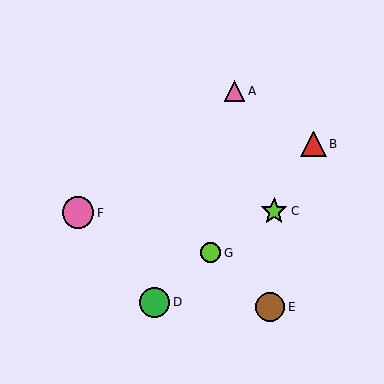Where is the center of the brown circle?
The center of the brown circle is at (270, 307).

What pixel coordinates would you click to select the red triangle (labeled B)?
Click at (314, 144) to select the red triangle B.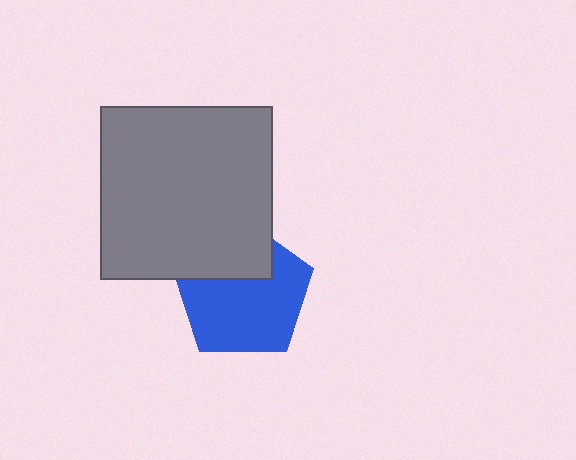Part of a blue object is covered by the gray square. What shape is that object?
It is a pentagon.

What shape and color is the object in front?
The object in front is a gray square.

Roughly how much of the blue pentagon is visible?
Most of it is visible (roughly 69%).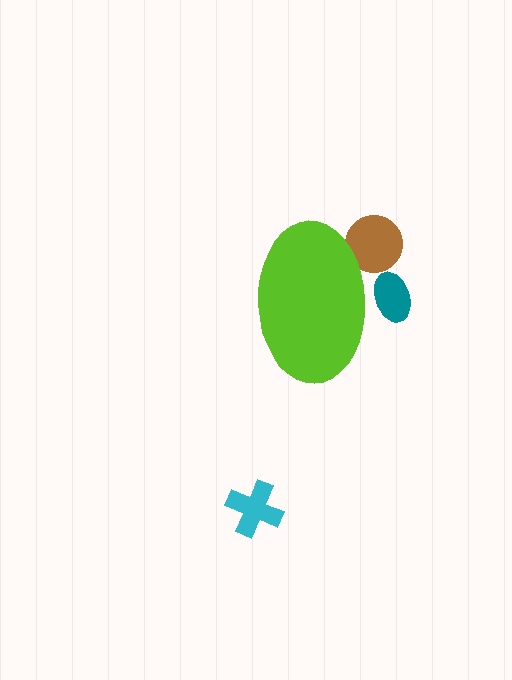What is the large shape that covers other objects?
A lime ellipse.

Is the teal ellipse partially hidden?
Yes, the teal ellipse is partially hidden behind the lime ellipse.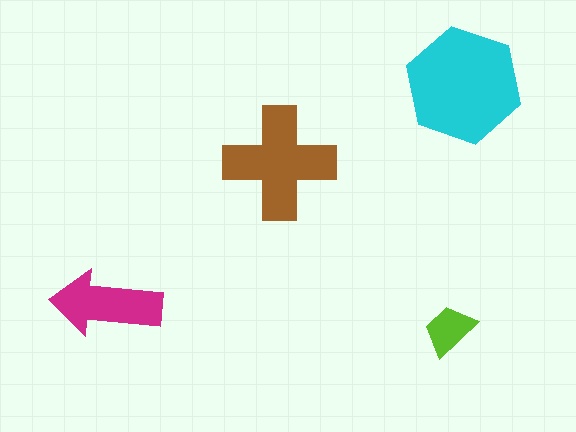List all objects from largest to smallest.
The cyan hexagon, the brown cross, the magenta arrow, the lime trapezoid.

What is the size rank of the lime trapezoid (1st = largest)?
4th.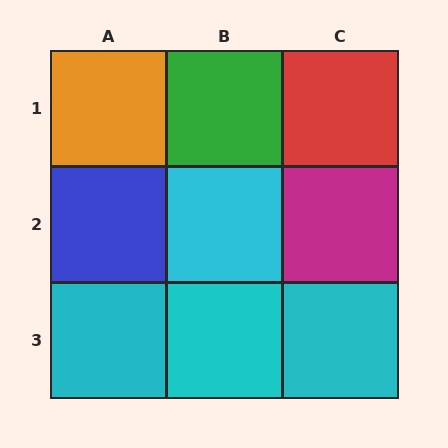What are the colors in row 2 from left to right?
Blue, cyan, magenta.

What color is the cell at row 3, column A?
Cyan.